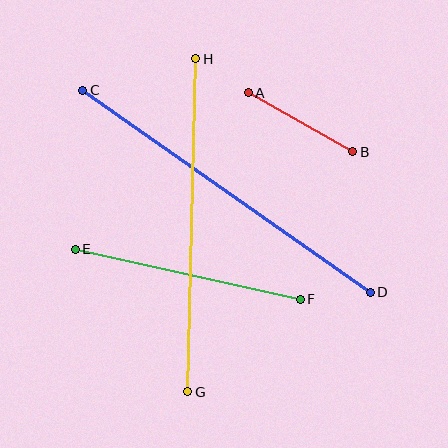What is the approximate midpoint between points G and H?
The midpoint is at approximately (192, 225) pixels.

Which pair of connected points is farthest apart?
Points C and D are farthest apart.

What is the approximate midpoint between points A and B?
The midpoint is at approximately (301, 122) pixels.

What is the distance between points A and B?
The distance is approximately 120 pixels.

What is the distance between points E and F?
The distance is approximately 230 pixels.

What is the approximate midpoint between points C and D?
The midpoint is at approximately (227, 191) pixels.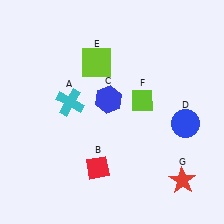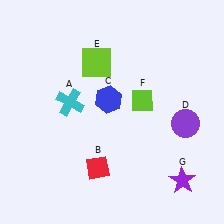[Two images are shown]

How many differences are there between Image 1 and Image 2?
There are 2 differences between the two images.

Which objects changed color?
D changed from blue to purple. G changed from red to purple.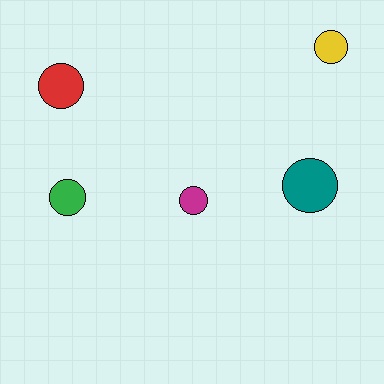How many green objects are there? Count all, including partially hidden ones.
There is 1 green object.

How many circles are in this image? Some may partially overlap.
There are 5 circles.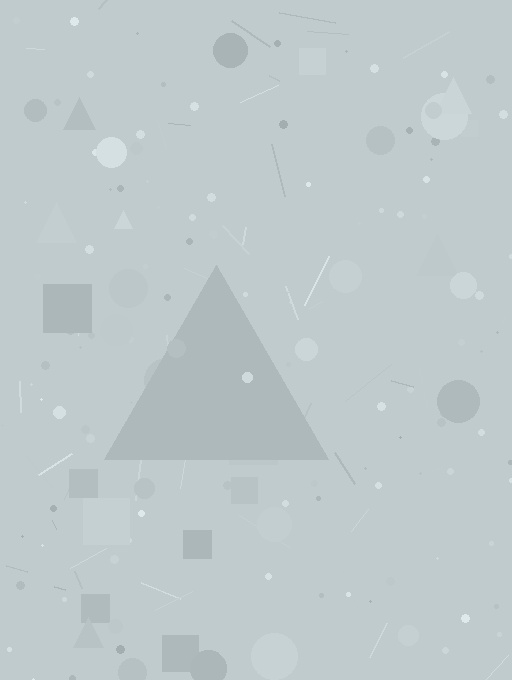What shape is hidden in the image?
A triangle is hidden in the image.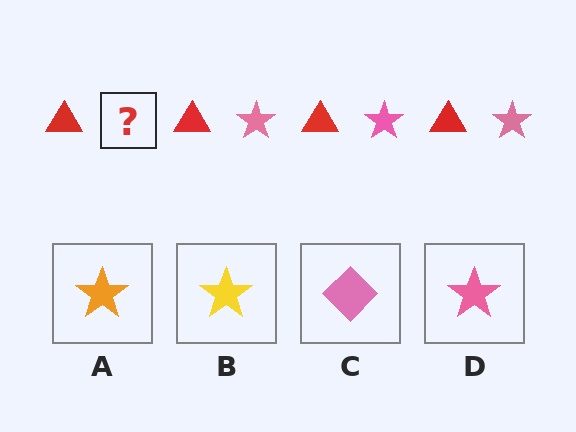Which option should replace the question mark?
Option D.